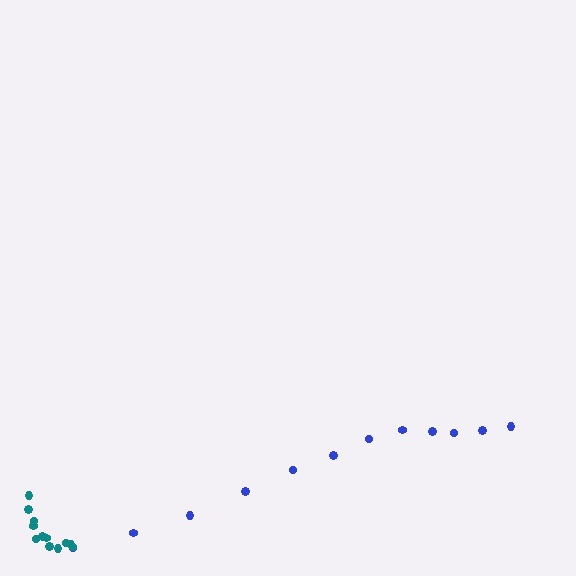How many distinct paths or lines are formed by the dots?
There are 2 distinct paths.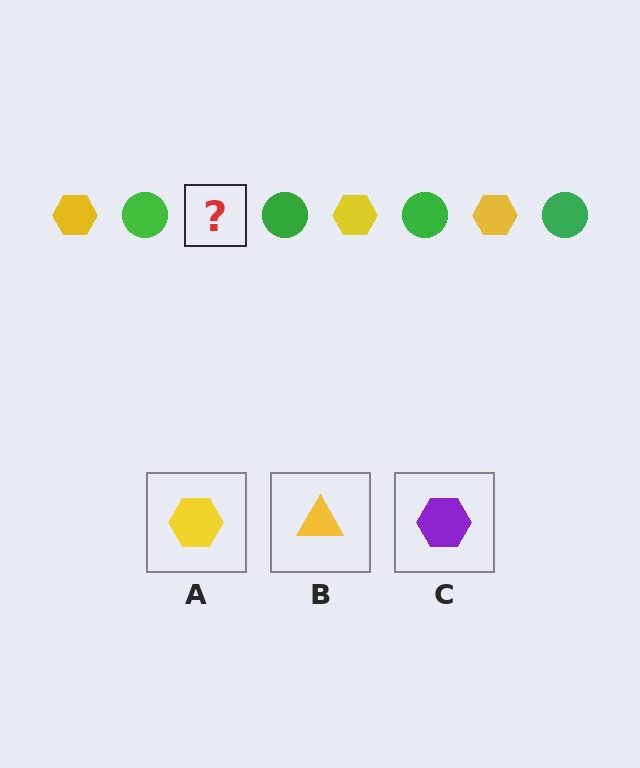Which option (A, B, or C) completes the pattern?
A.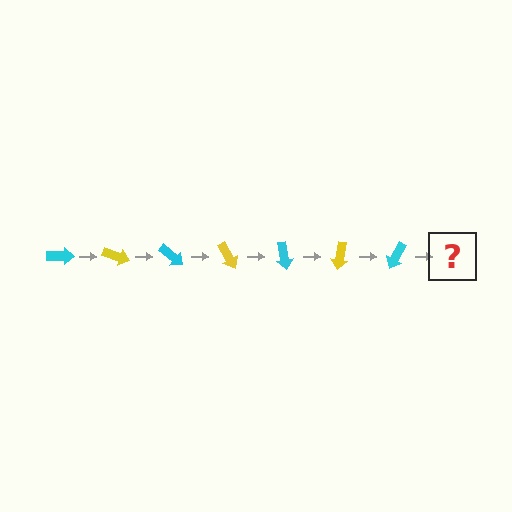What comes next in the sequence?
The next element should be a yellow arrow, rotated 140 degrees from the start.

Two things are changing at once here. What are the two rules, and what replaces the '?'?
The two rules are that it rotates 20 degrees each step and the color cycles through cyan and yellow. The '?' should be a yellow arrow, rotated 140 degrees from the start.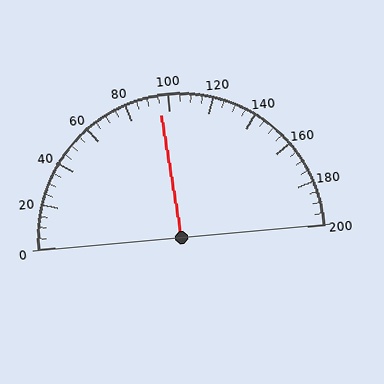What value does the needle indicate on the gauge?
The needle indicates approximately 95.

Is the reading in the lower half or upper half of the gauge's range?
The reading is in the lower half of the range (0 to 200).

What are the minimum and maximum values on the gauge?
The gauge ranges from 0 to 200.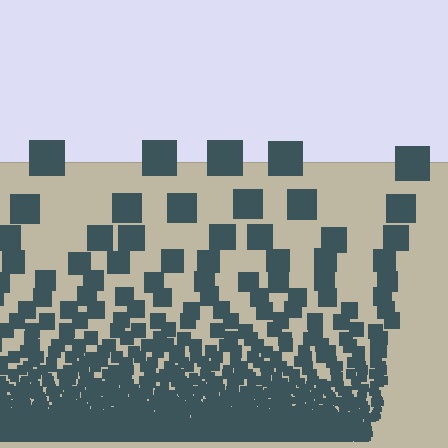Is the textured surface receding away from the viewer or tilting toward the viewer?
The surface appears to tilt toward the viewer. Texture elements get larger and sparser toward the top.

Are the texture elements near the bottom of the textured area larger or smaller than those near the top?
Smaller. The gradient is inverted — elements near the bottom are smaller and denser.